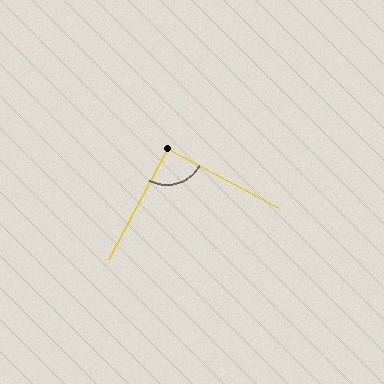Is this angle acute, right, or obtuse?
It is approximately a right angle.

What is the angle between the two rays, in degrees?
Approximately 90 degrees.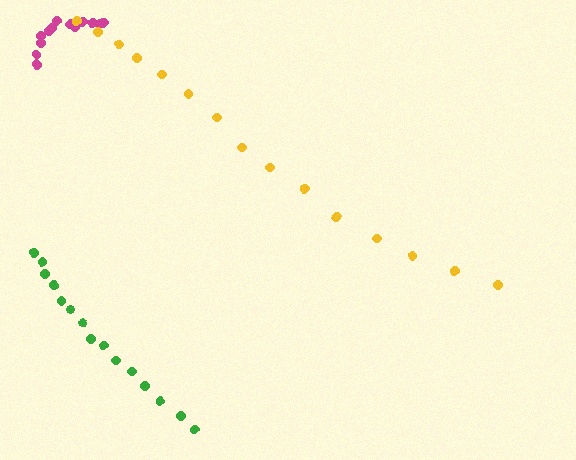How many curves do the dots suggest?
There are 3 distinct paths.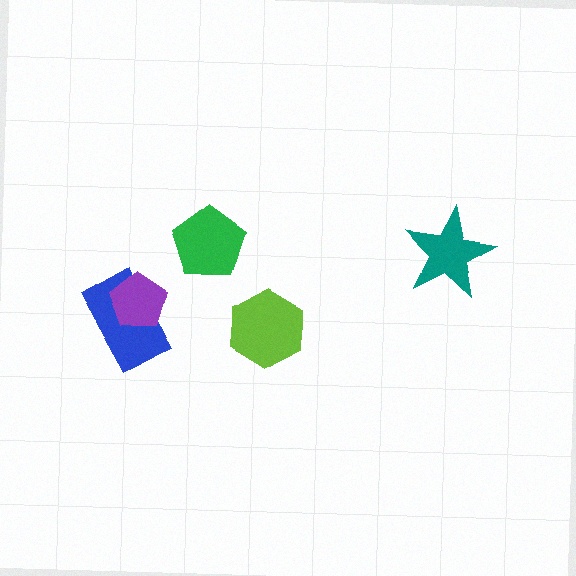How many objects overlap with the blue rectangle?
1 object overlaps with the blue rectangle.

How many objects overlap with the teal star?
0 objects overlap with the teal star.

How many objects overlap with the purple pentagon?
1 object overlaps with the purple pentagon.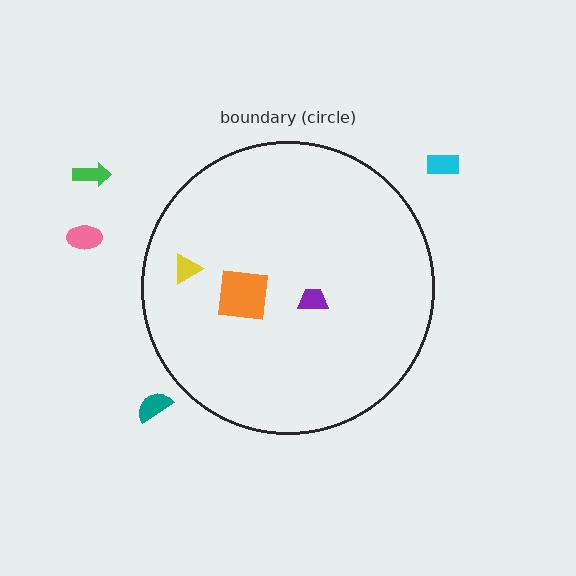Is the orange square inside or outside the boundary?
Inside.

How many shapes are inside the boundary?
3 inside, 4 outside.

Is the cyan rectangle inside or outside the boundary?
Outside.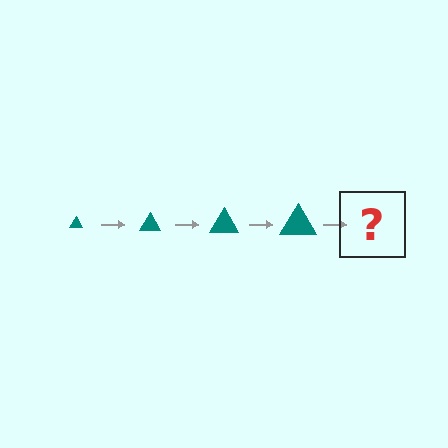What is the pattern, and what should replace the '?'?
The pattern is that the triangle gets progressively larger each step. The '?' should be a teal triangle, larger than the previous one.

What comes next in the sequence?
The next element should be a teal triangle, larger than the previous one.